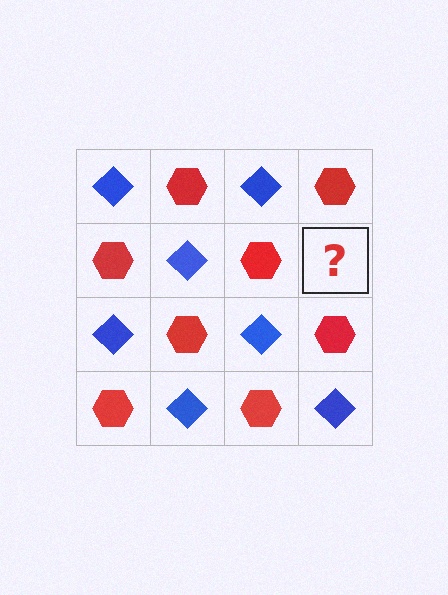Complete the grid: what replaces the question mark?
The question mark should be replaced with a blue diamond.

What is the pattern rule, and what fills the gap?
The rule is that it alternates blue diamond and red hexagon in a checkerboard pattern. The gap should be filled with a blue diamond.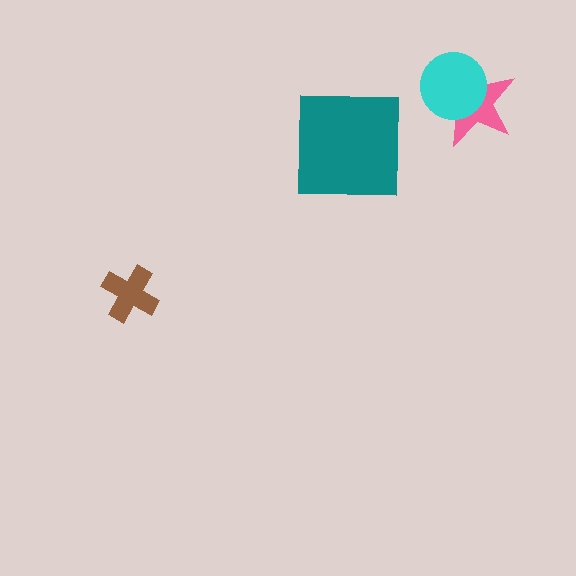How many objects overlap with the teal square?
0 objects overlap with the teal square.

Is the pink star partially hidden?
Yes, it is partially covered by another shape.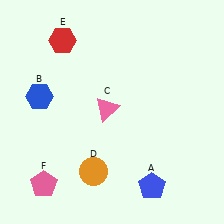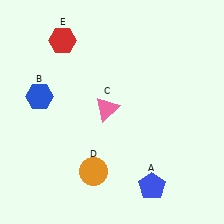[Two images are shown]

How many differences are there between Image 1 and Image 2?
There is 1 difference between the two images.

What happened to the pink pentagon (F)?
The pink pentagon (F) was removed in Image 2. It was in the bottom-left area of Image 1.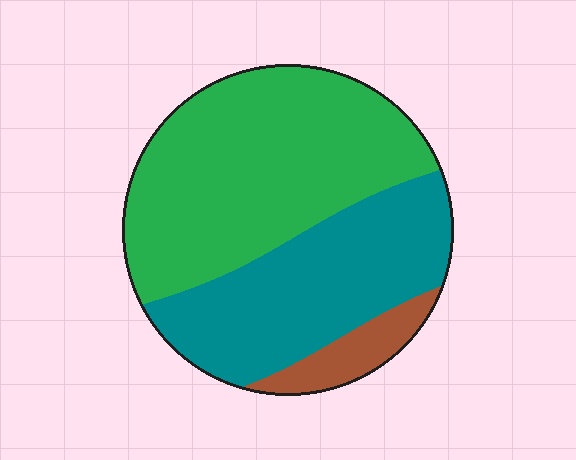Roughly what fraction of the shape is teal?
Teal takes up about three eighths (3/8) of the shape.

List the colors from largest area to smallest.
From largest to smallest: green, teal, brown.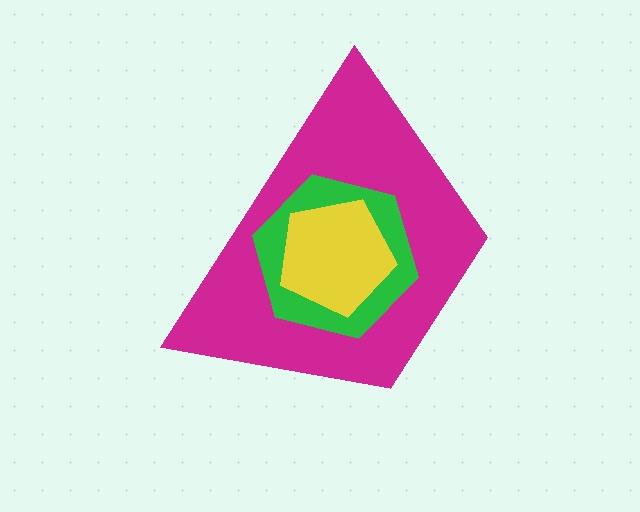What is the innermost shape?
The yellow pentagon.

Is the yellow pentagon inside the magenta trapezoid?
Yes.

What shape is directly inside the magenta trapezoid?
The green hexagon.